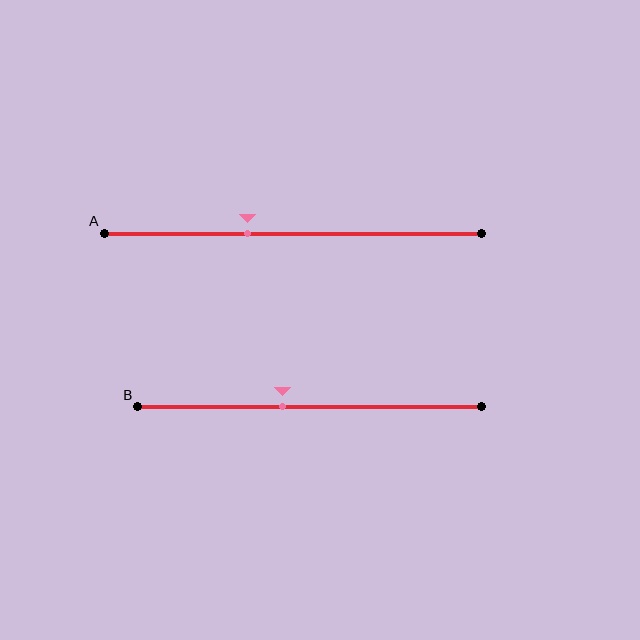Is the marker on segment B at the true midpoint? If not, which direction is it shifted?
No, the marker on segment B is shifted to the left by about 8% of the segment length.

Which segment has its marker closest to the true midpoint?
Segment B has its marker closest to the true midpoint.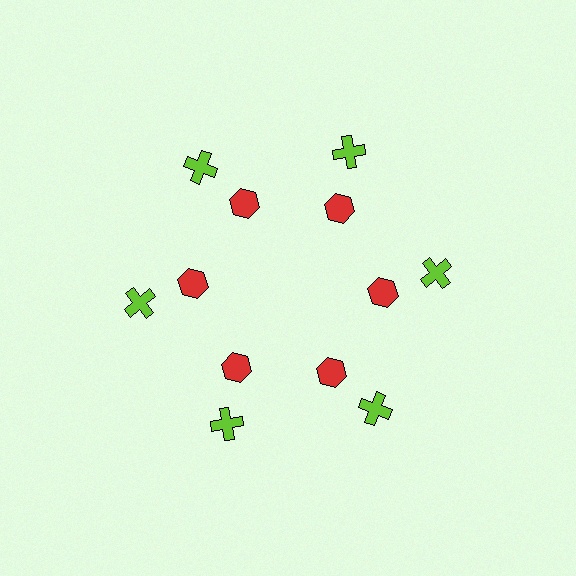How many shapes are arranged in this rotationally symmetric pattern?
There are 12 shapes, arranged in 6 groups of 2.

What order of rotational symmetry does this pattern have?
This pattern has 6-fold rotational symmetry.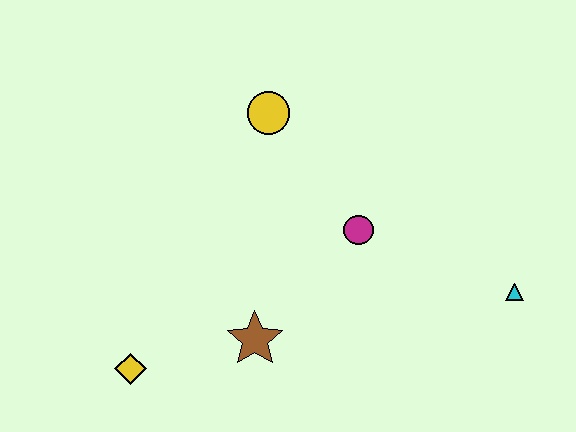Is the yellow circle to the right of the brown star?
Yes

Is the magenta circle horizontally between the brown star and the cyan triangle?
Yes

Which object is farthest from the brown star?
The cyan triangle is farthest from the brown star.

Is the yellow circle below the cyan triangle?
No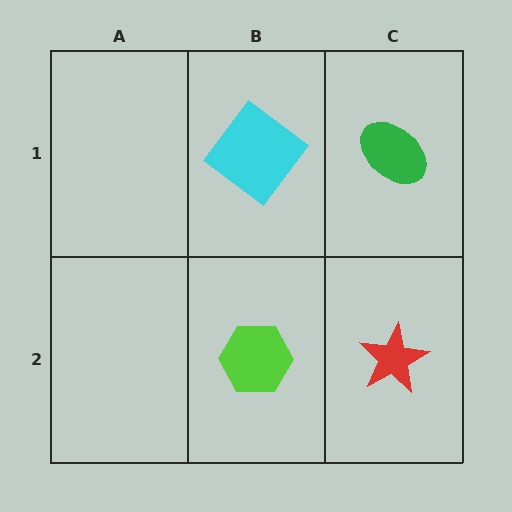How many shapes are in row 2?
2 shapes.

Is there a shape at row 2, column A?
No, that cell is empty.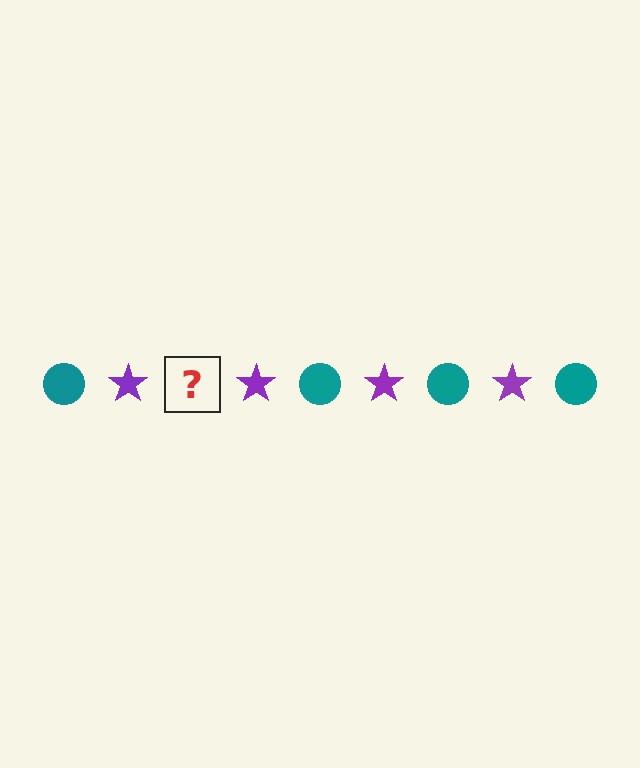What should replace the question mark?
The question mark should be replaced with a teal circle.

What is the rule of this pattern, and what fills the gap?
The rule is that the pattern alternates between teal circle and purple star. The gap should be filled with a teal circle.